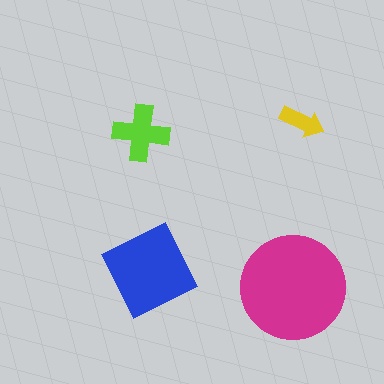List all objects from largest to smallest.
The magenta circle, the blue square, the lime cross, the yellow arrow.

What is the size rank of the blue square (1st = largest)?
2nd.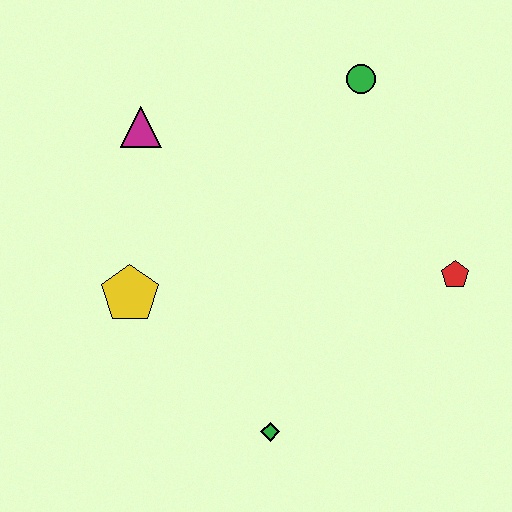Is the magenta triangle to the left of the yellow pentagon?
No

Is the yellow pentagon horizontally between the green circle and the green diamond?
No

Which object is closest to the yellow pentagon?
The magenta triangle is closest to the yellow pentagon.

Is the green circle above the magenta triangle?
Yes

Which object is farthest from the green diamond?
The green circle is farthest from the green diamond.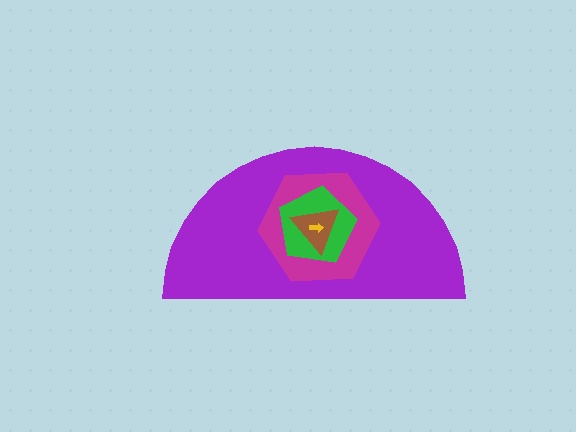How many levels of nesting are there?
5.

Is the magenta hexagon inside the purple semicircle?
Yes.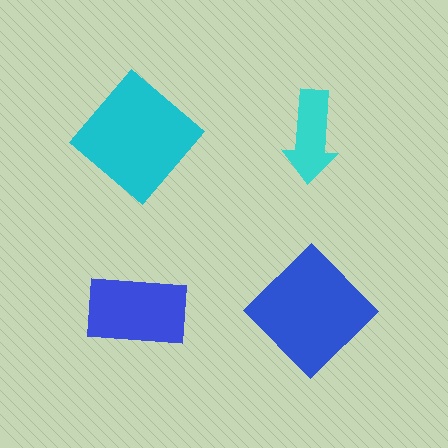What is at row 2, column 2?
A blue diamond.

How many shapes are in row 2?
2 shapes.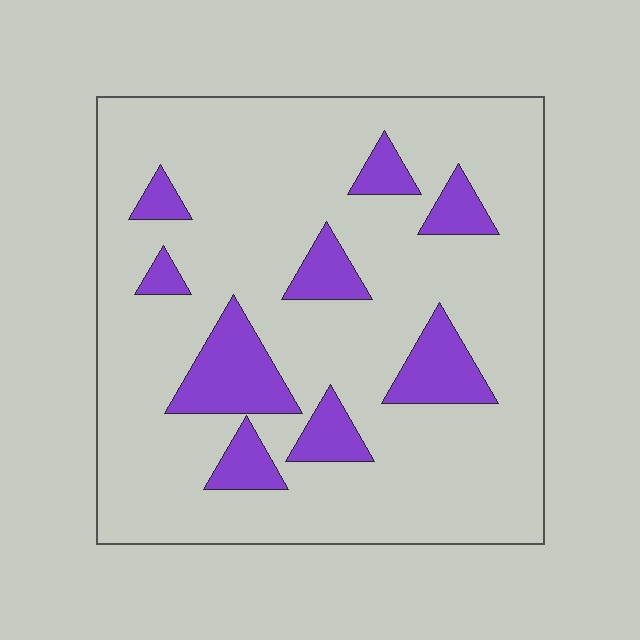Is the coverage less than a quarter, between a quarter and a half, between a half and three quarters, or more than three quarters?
Less than a quarter.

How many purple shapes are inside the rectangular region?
9.